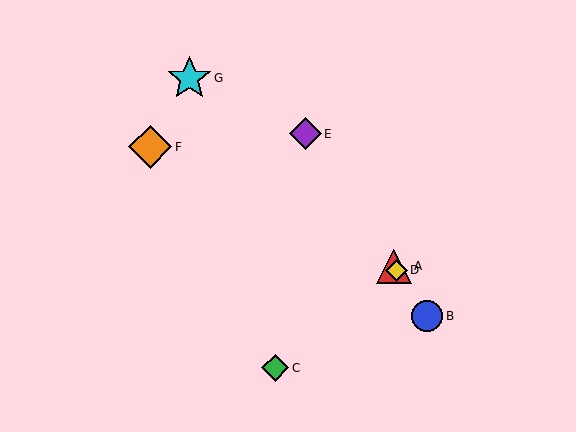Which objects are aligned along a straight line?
Objects A, B, D, E are aligned along a straight line.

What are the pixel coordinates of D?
Object D is at (396, 270).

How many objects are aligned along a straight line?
4 objects (A, B, D, E) are aligned along a straight line.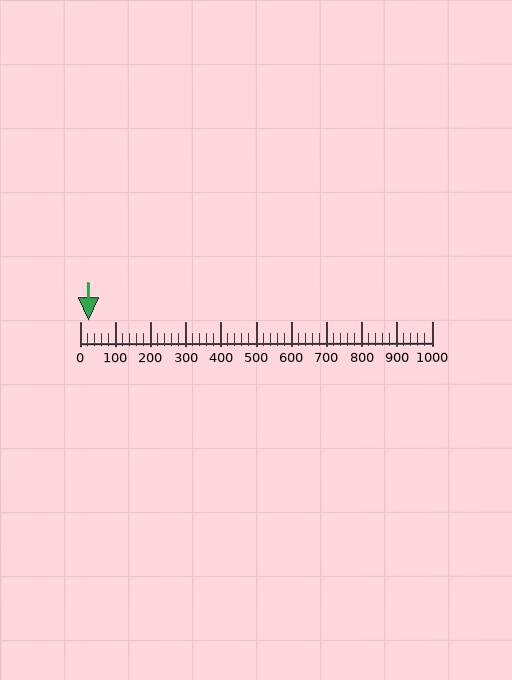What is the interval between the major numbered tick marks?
The major tick marks are spaced 100 units apart.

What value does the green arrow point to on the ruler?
The green arrow points to approximately 24.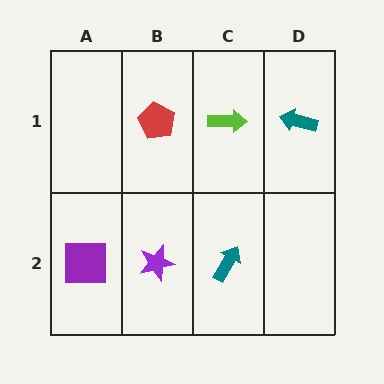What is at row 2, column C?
A teal arrow.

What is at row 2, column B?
A purple star.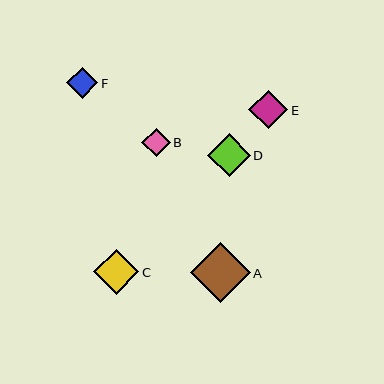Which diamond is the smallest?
Diamond B is the smallest with a size of approximately 28 pixels.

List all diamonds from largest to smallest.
From largest to smallest: A, C, D, E, F, B.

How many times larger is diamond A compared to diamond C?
Diamond A is approximately 1.3 times the size of diamond C.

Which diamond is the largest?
Diamond A is the largest with a size of approximately 60 pixels.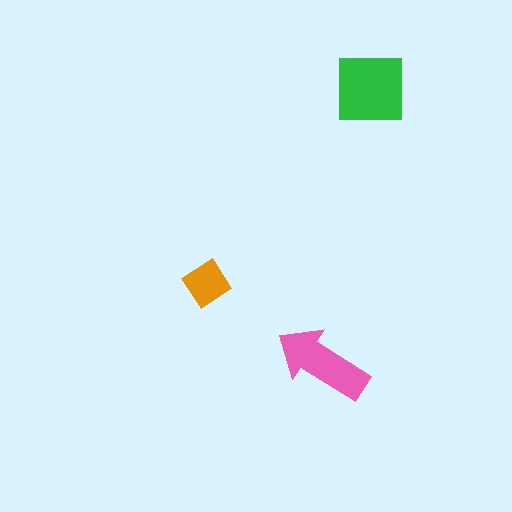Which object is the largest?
The green square.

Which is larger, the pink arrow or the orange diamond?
The pink arrow.